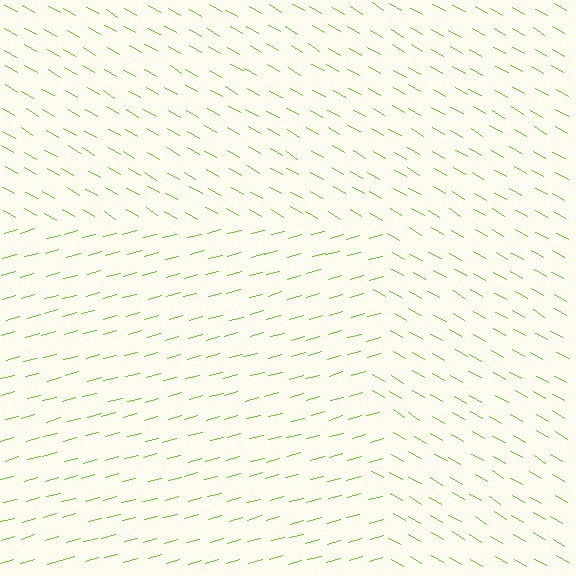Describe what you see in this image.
The image is filled with small lime line segments. A rectangle region in the image has lines oriented differently from the surrounding lines, creating a visible texture boundary.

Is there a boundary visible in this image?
Yes, there is a texture boundary formed by a change in line orientation.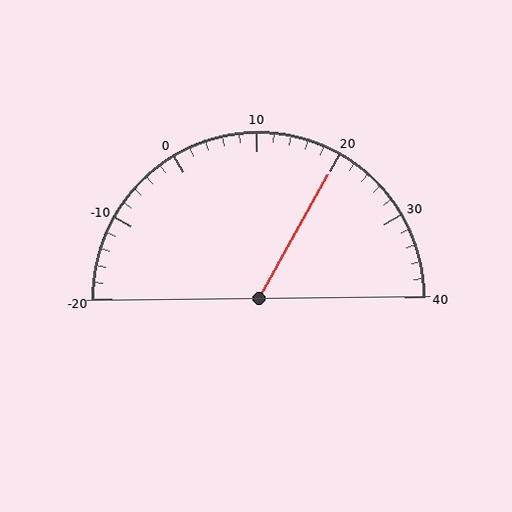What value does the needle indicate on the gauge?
The needle indicates approximately 20.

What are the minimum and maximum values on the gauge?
The gauge ranges from -20 to 40.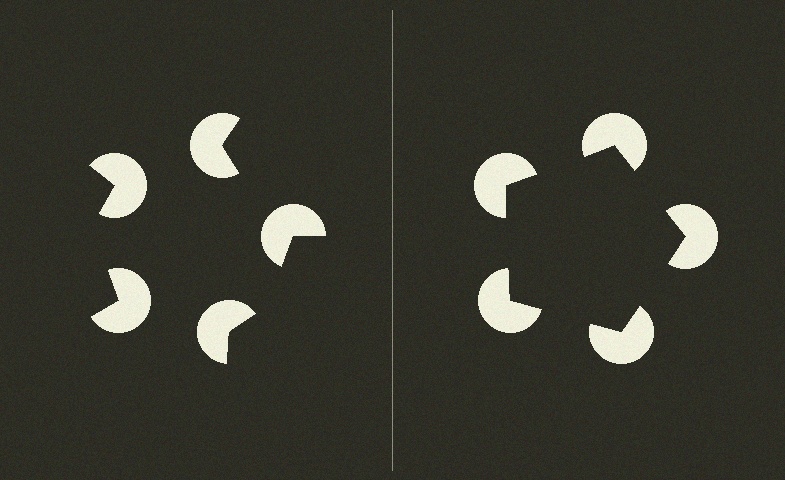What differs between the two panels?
The pac-man discs are positioned identically on both sides; only the wedge orientations differ. On the right they align to a pentagon; on the left they are misaligned.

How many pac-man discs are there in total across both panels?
10 — 5 on each side.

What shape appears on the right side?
An illusory pentagon.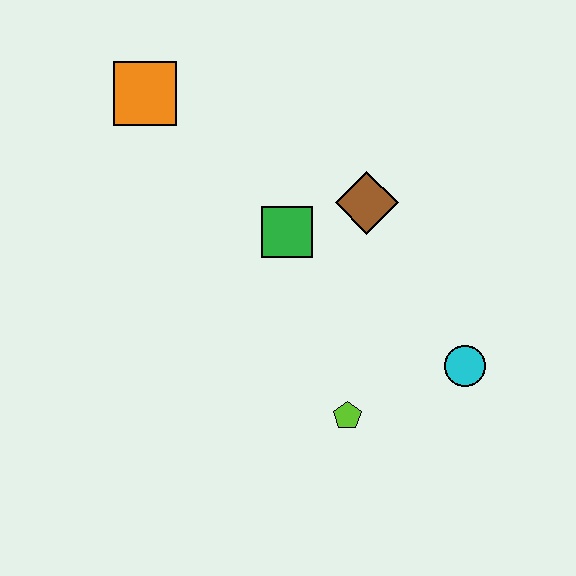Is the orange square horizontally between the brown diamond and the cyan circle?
No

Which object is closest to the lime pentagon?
The cyan circle is closest to the lime pentagon.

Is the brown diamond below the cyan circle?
No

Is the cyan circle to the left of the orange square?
No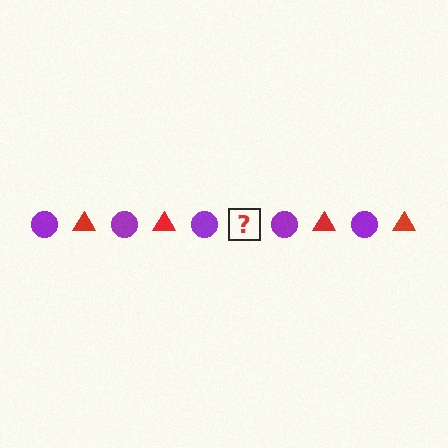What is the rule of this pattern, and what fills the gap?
The rule is that the pattern alternates between purple circle and red triangle. The gap should be filled with a red triangle.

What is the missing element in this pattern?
The missing element is a red triangle.